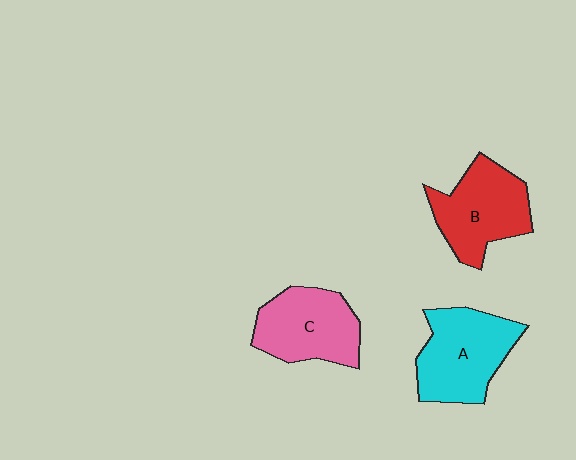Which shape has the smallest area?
Shape C (pink).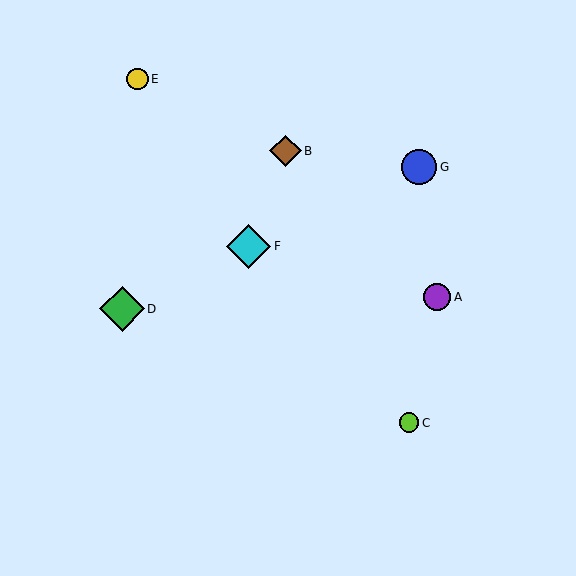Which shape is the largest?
The green diamond (labeled D) is the largest.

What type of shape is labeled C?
Shape C is a lime circle.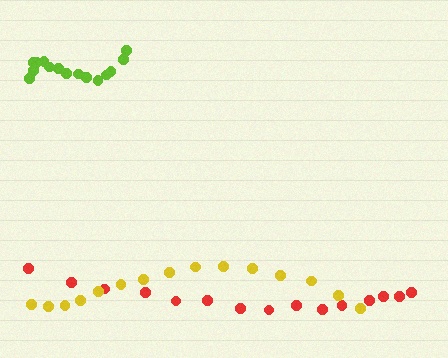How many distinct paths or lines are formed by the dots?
There are 3 distinct paths.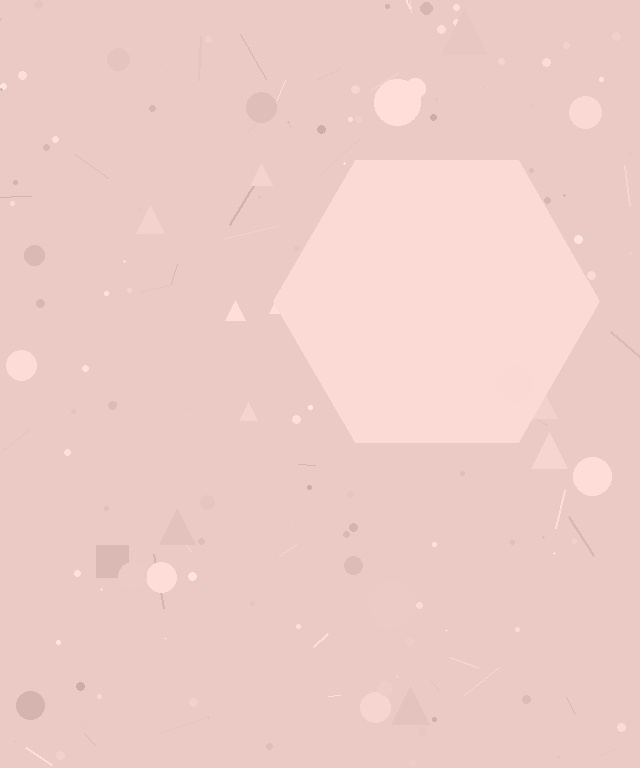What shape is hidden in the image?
A hexagon is hidden in the image.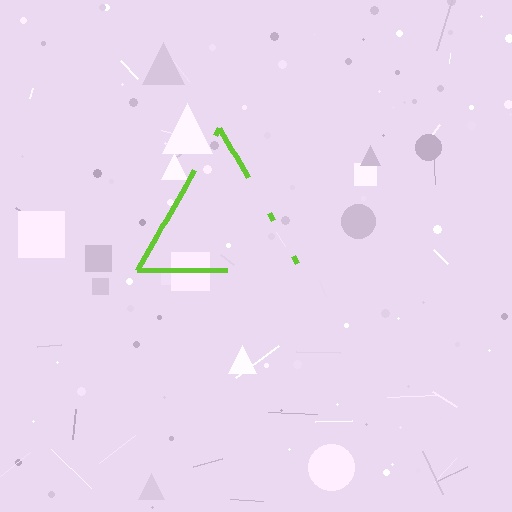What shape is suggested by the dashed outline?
The dashed outline suggests a triangle.